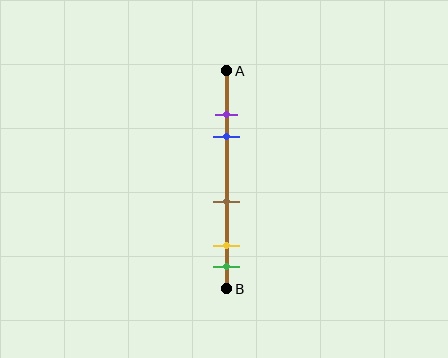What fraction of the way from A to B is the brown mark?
The brown mark is approximately 60% (0.6) of the way from A to B.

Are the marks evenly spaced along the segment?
No, the marks are not evenly spaced.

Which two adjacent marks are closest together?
The purple and blue marks are the closest adjacent pair.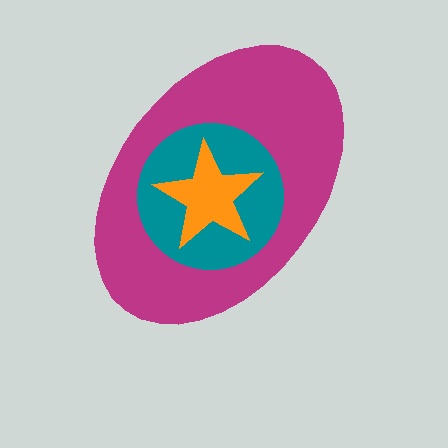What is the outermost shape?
The magenta ellipse.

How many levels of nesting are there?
3.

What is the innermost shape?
The orange star.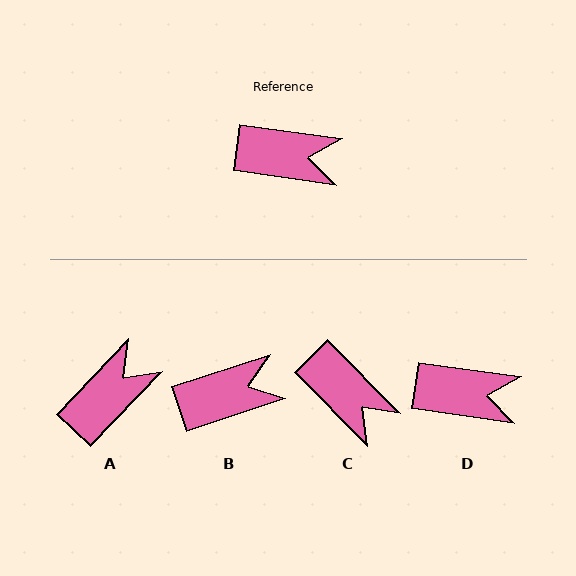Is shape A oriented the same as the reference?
No, it is off by about 54 degrees.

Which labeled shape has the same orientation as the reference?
D.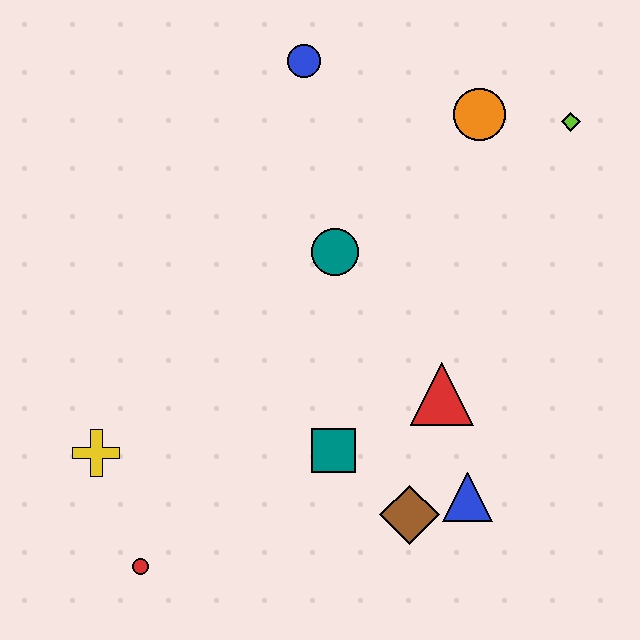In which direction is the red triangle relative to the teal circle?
The red triangle is below the teal circle.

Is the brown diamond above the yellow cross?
No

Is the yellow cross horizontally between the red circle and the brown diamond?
No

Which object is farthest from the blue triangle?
The blue circle is farthest from the blue triangle.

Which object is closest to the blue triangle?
The brown diamond is closest to the blue triangle.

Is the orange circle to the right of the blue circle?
Yes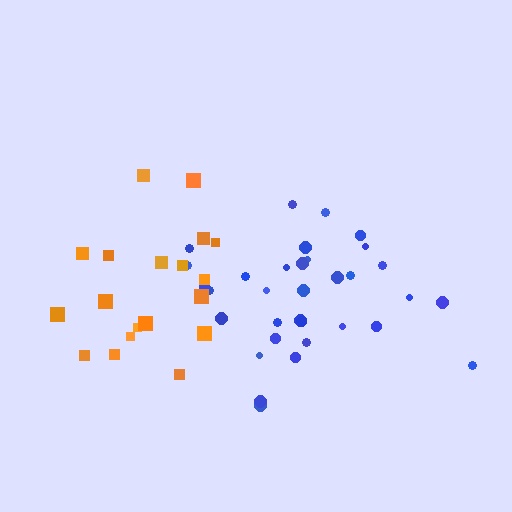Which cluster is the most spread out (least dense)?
Orange.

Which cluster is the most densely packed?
Blue.